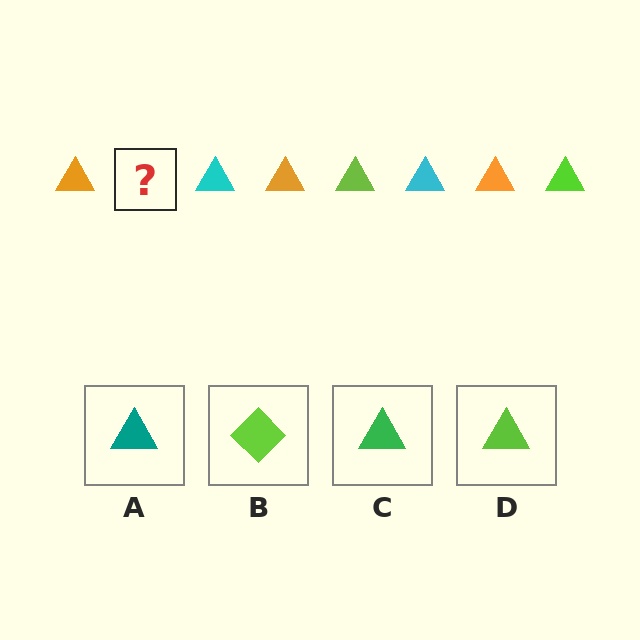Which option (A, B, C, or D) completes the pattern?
D.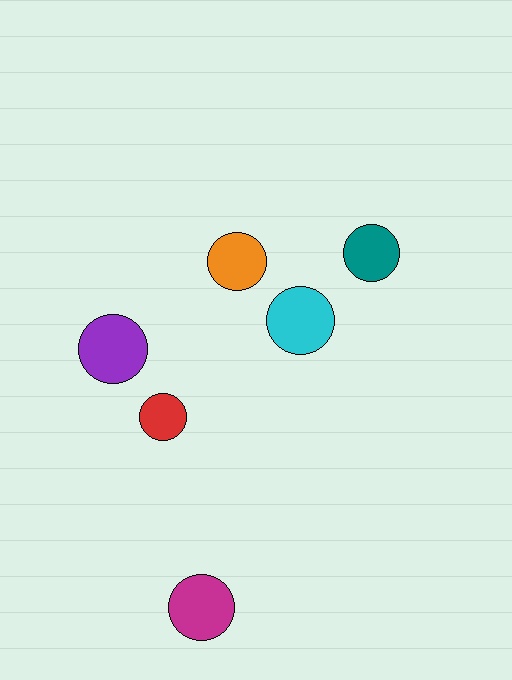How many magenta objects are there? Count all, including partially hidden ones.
There is 1 magenta object.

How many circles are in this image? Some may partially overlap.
There are 6 circles.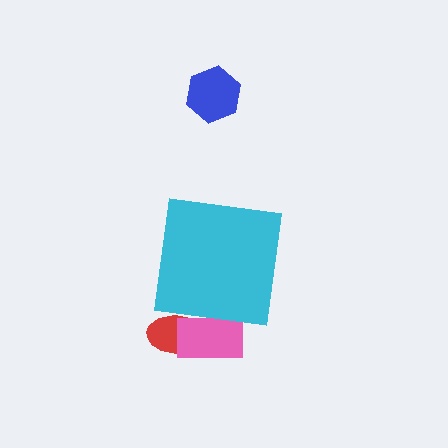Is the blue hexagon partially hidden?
No, the blue hexagon is fully visible.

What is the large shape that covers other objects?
A cyan square.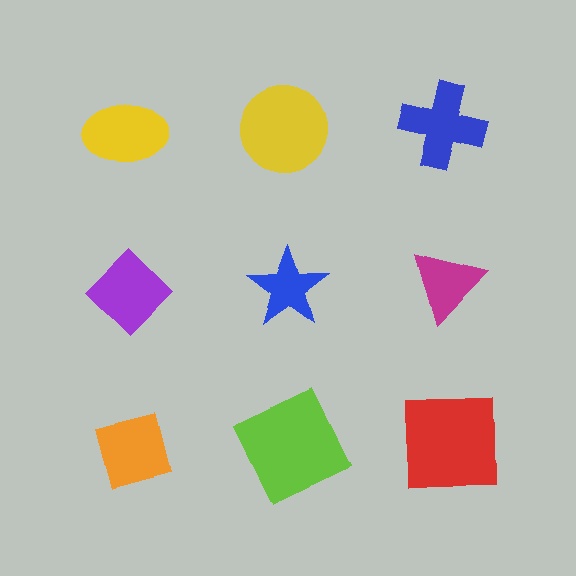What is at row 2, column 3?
A magenta triangle.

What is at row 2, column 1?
A purple diamond.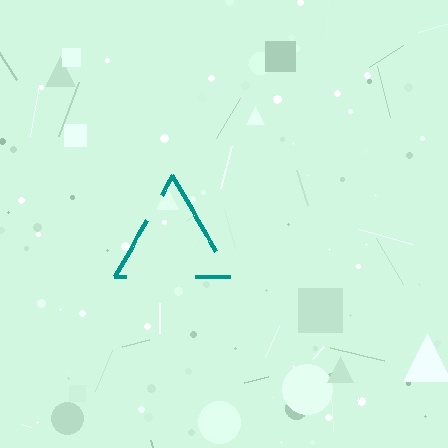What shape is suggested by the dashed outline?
The dashed outline suggests a triangle.